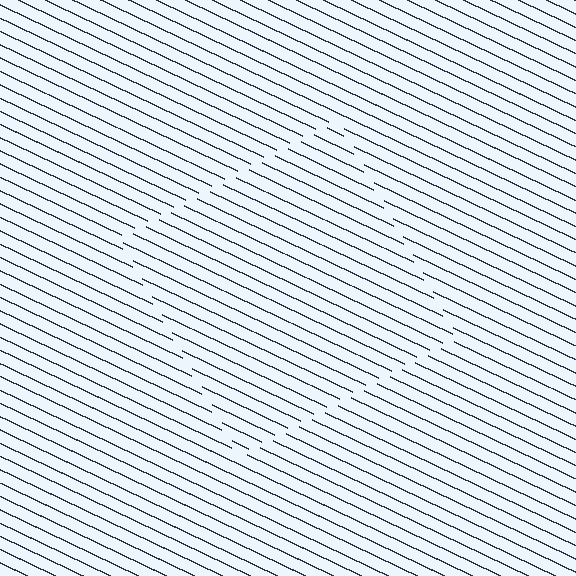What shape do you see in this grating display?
An illusory square. The interior of the shape contains the same grating, shifted by half a period — the contour is defined by the phase discontinuity where line-ends from the inner and outer gratings abut.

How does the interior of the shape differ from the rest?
The interior of the shape contains the same grating, shifted by half a period — the contour is defined by the phase discontinuity where line-ends from the inner and outer gratings abut.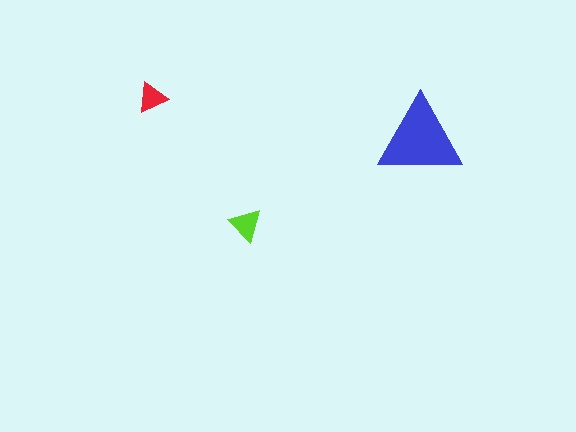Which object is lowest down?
The lime triangle is bottommost.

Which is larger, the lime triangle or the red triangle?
The lime one.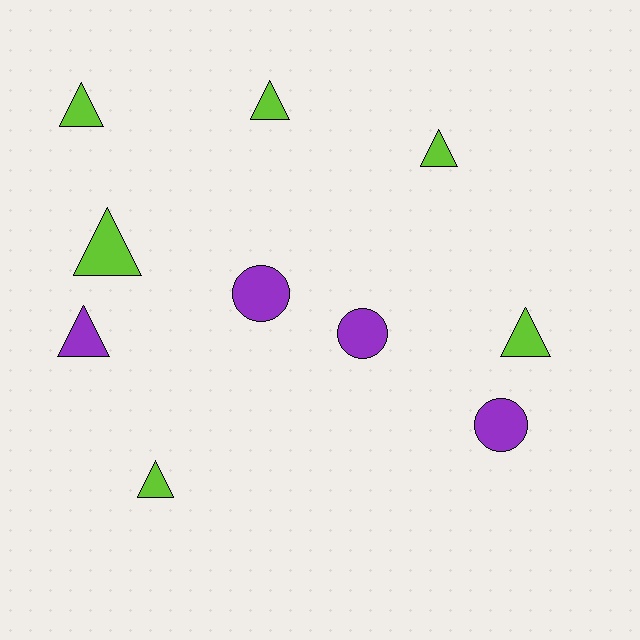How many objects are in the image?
There are 10 objects.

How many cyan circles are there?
There are no cyan circles.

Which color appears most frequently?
Lime, with 6 objects.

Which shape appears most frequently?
Triangle, with 7 objects.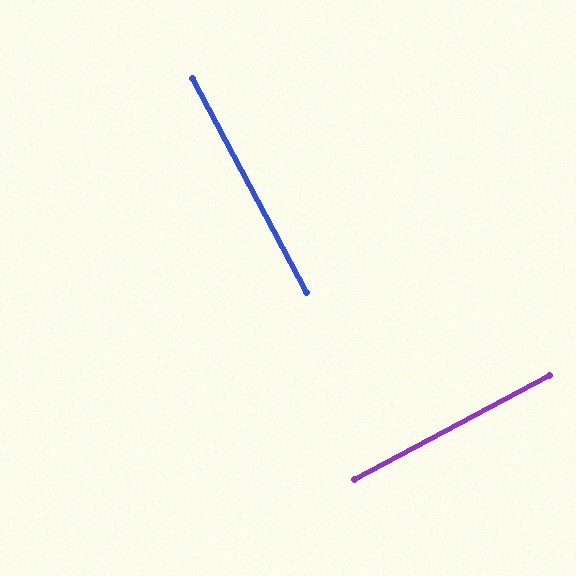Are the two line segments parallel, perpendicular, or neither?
Perpendicular — they meet at approximately 90°.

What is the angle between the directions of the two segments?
Approximately 90 degrees.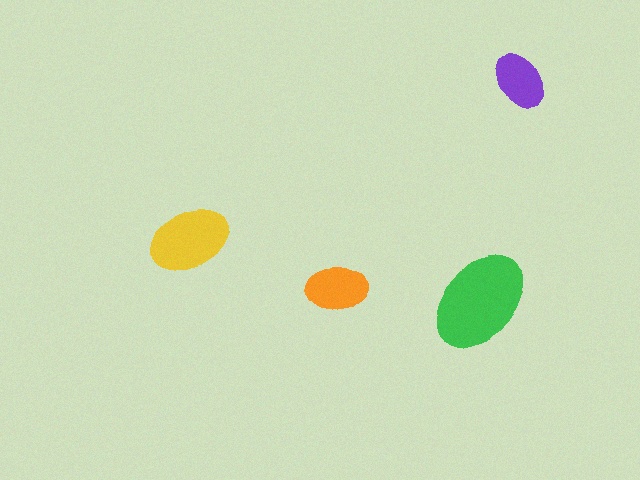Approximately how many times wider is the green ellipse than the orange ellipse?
About 1.5 times wider.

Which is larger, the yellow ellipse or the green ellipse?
The green one.